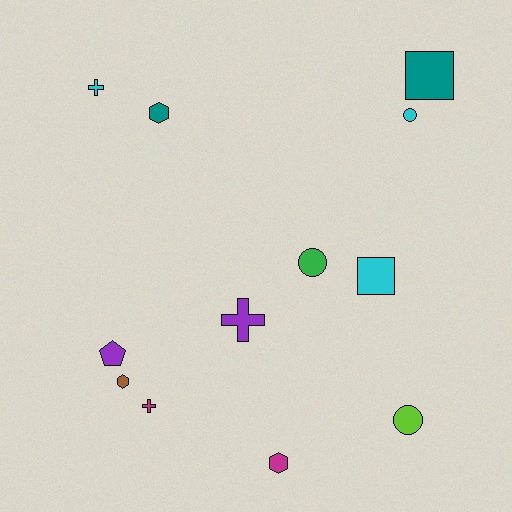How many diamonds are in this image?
There are no diamonds.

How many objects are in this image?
There are 12 objects.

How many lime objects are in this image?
There is 1 lime object.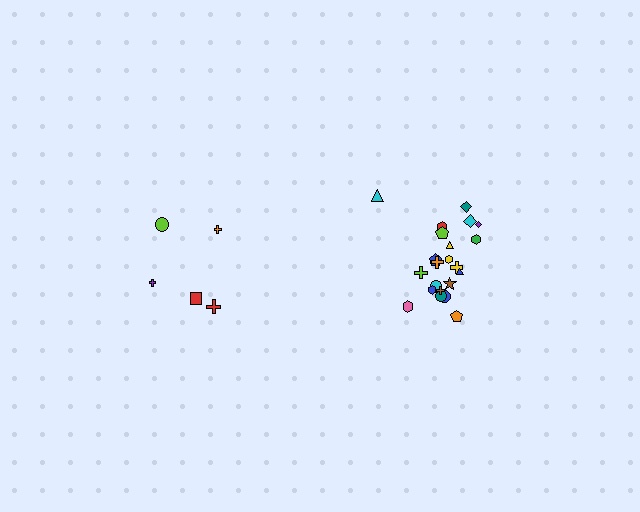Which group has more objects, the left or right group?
The right group.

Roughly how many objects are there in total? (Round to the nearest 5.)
Roughly 25 objects in total.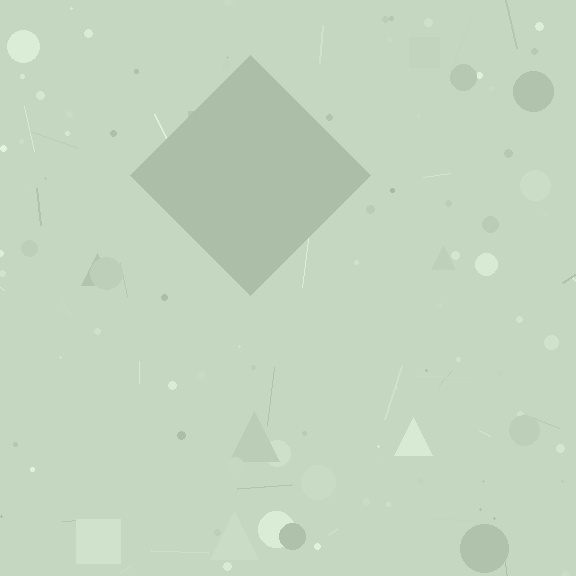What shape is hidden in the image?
A diamond is hidden in the image.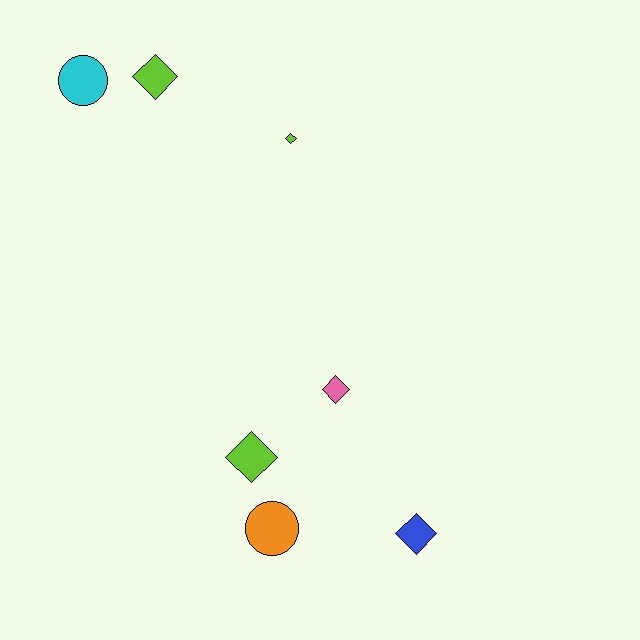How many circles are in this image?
There are 2 circles.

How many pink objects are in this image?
There is 1 pink object.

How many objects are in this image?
There are 7 objects.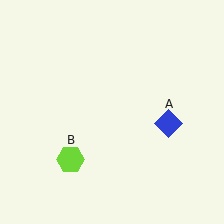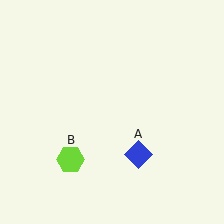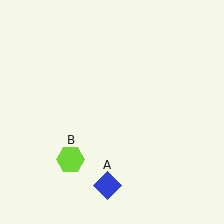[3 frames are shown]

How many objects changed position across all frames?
1 object changed position: blue diamond (object A).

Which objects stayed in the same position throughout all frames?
Lime hexagon (object B) remained stationary.